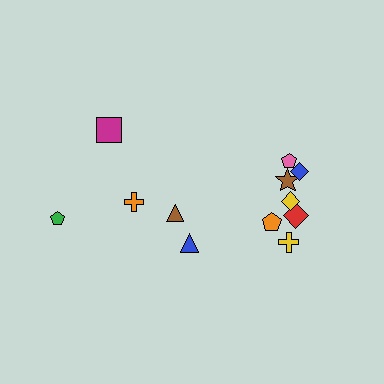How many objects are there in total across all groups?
There are 12 objects.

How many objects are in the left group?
There are 5 objects.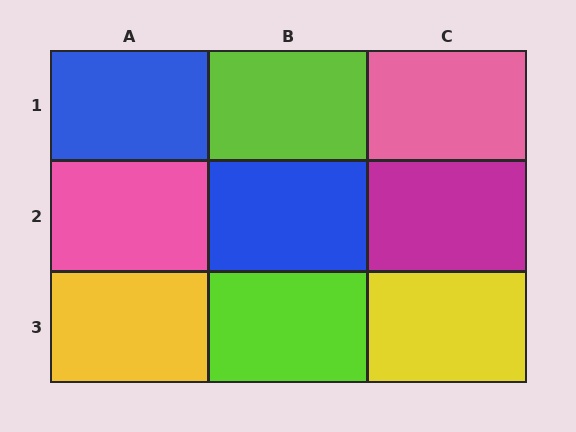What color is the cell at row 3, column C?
Yellow.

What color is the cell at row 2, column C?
Magenta.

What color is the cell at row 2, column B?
Blue.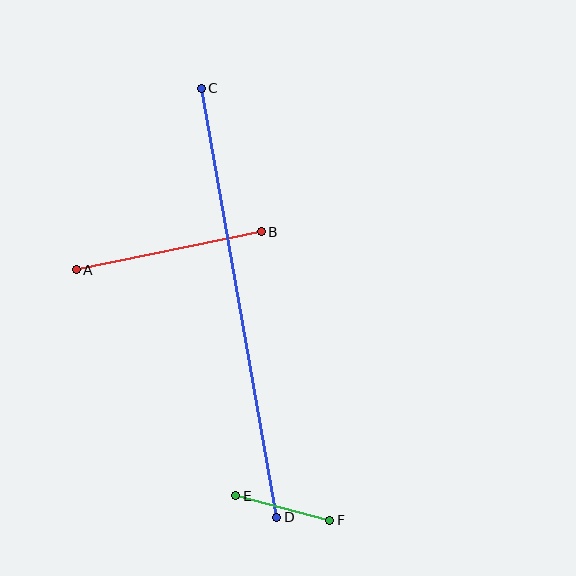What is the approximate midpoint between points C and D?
The midpoint is at approximately (239, 303) pixels.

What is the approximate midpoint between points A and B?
The midpoint is at approximately (169, 251) pixels.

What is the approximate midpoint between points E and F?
The midpoint is at approximately (283, 508) pixels.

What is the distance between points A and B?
The distance is approximately 189 pixels.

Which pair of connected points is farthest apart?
Points C and D are farthest apart.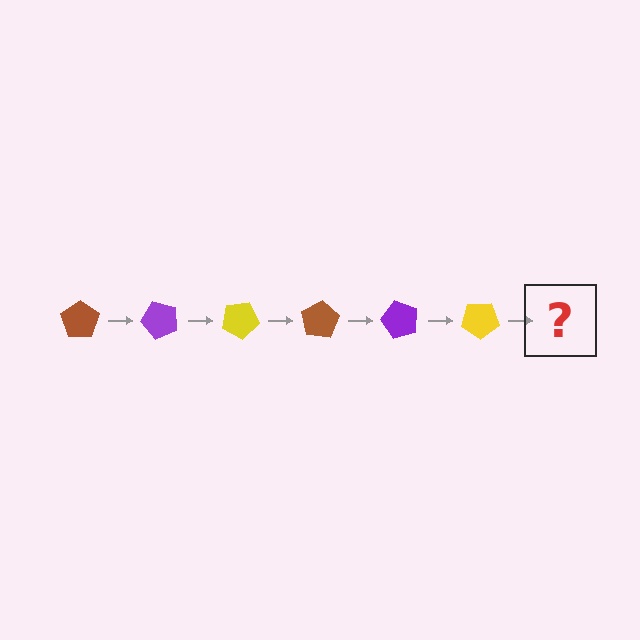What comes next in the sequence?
The next element should be a brown pentagon, rotated 300 degrees from the start.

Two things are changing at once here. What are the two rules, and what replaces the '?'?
The two rules are that it rotates 50 degrees each step and the color cycles through brown, purple, and yellow. The '?' should be a brown pentagon, rotated 300 degrees from the start.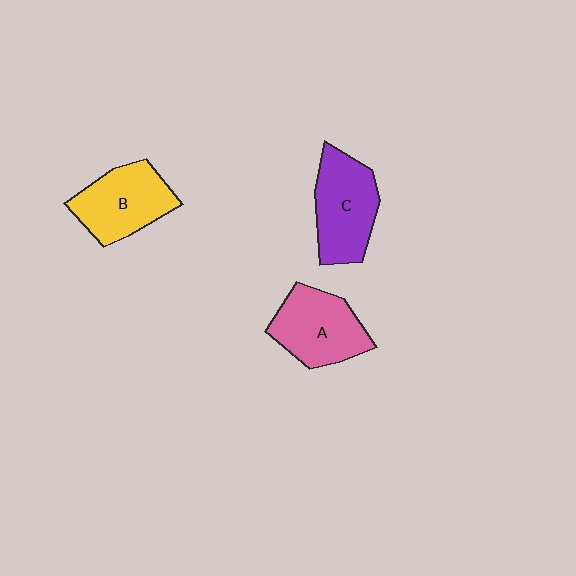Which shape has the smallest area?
Shape B (yellow).